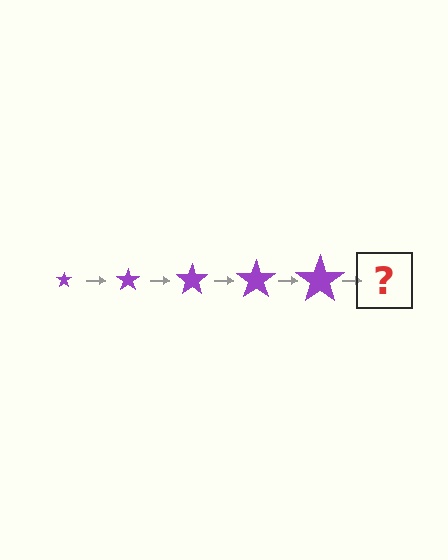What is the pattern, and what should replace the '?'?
The pattern is that the star gets progressively larger each step. The '?' should be a purple star, larger than the previous one.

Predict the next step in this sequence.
The next step is a purple star, larger than the previous one.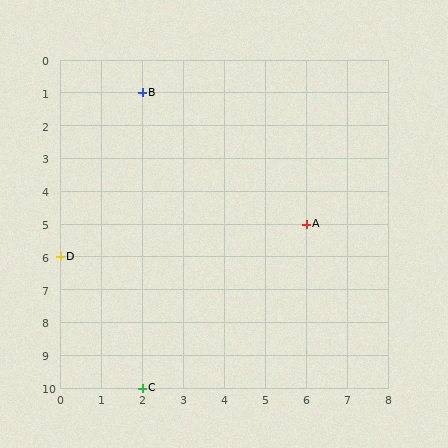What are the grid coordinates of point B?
Point B is at grid coordinates (2, 1).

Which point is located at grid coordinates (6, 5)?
Point A is at (6, 5).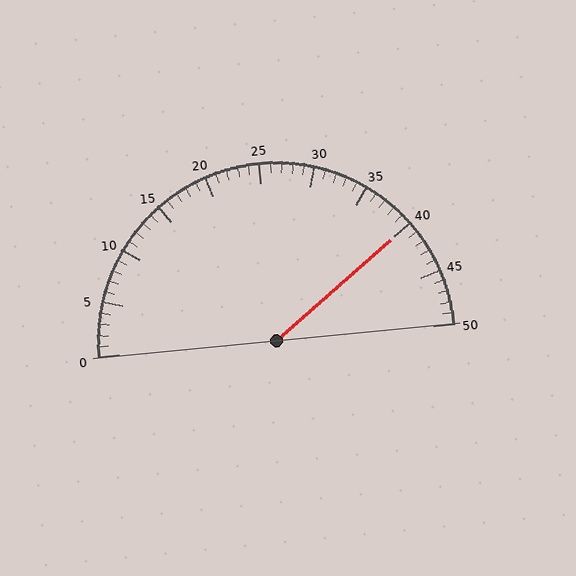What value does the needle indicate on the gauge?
The needle indicates approximately 40.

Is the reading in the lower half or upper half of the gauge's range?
The reading is in the upper half of the range (0 to 50).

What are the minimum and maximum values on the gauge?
The gauge ranges from 0 to 50.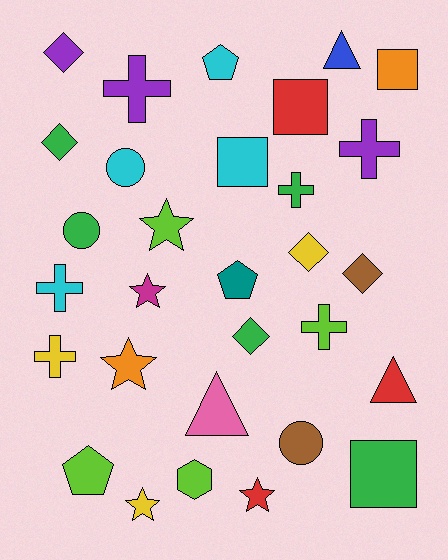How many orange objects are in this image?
There are 2 orange objects.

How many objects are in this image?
There are 30 objects.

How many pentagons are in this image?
There are 3 pentagons.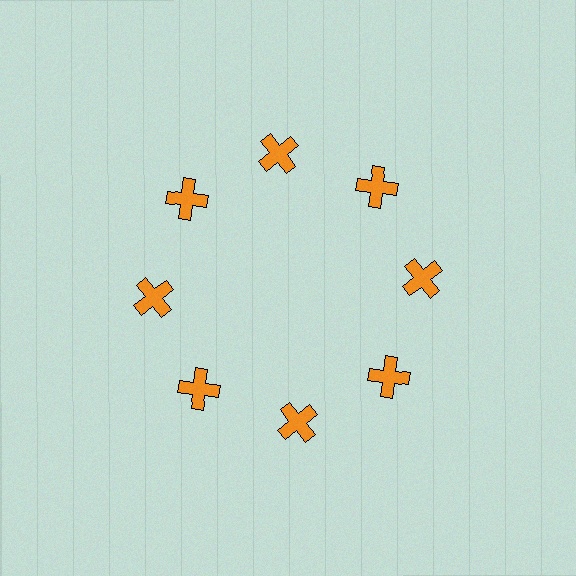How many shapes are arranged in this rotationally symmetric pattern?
There are 8 shapes, arranged in 8 groups of 1.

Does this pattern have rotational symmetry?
Yes, this pattern has 8-fold rotational symmetry. It looks the same after rotating 45 degrees around the center.